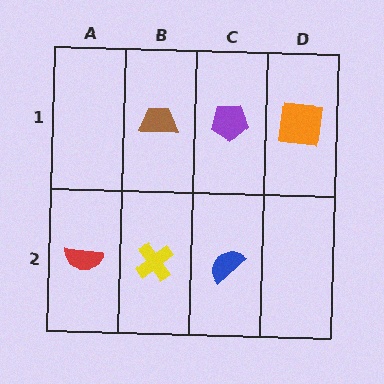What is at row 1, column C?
A purple pentagon.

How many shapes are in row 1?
3 shapes.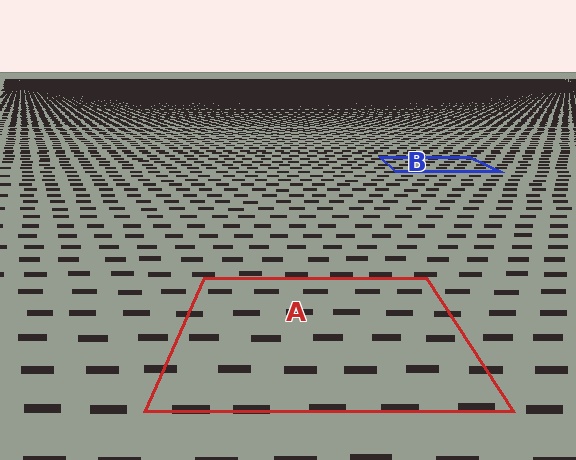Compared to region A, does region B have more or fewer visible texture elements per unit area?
Region B has more texture elements per unit area — they are packed more densely because it is farther away.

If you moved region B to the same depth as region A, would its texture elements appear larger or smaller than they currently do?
They would appear larger. At a closer depth, the same texture elements are projected at a bigger on-screen size.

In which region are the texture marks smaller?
The texture marks are smaller in region B, because it is farther away.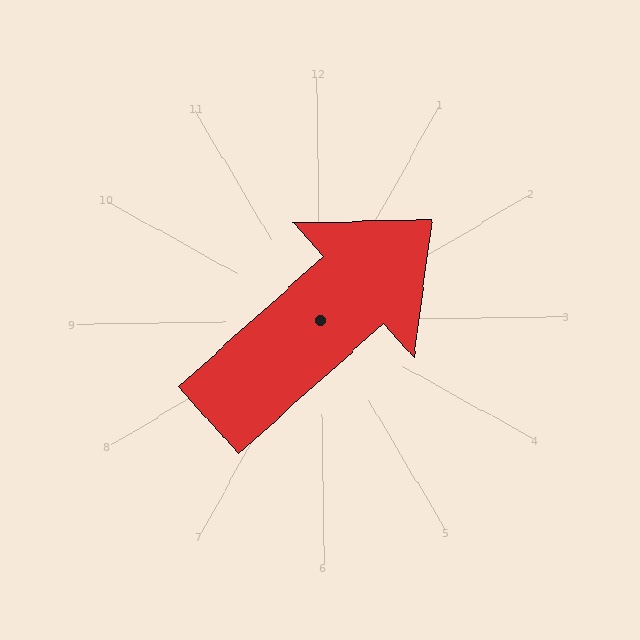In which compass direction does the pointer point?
Northeast.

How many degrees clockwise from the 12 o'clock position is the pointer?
Approximately 49 degrees.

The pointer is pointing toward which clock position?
Roughly 2 o'clock.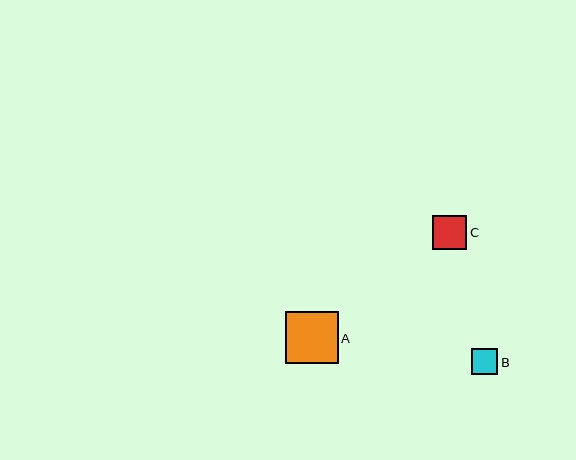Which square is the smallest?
Square B is the smallest with a size of approximately 26 pixels.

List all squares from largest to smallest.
From largest to smallest: A, C, B.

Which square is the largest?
Square A is the largest with a size of approximately 52 pixels.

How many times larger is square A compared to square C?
Square A is approximately 1.5 times the size of square C.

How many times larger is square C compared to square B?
Square C is approximately 1.3 times the size of square B.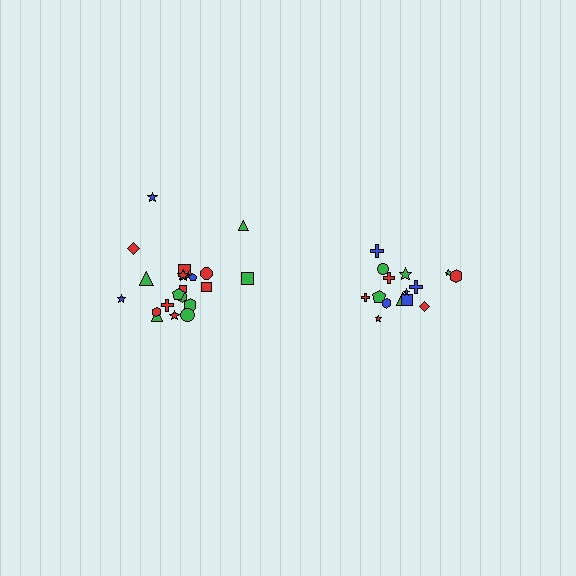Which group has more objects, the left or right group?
The left group.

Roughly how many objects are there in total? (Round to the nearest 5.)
Roughly 35 objects in total.